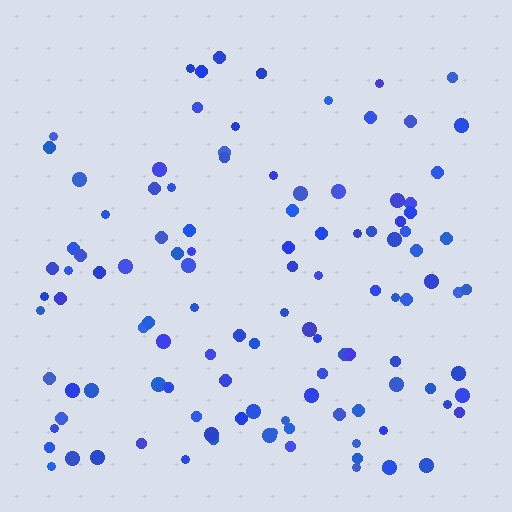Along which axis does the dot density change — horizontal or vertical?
Vertical.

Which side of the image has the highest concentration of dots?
The bottom.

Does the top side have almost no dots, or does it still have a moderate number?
Still a moderate number, just noticeably fewer than the bottom.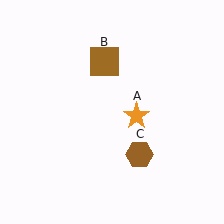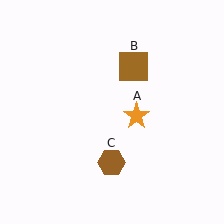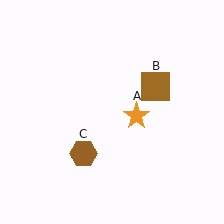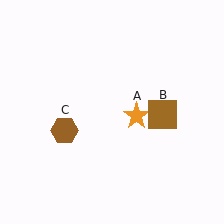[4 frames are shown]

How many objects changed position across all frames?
2 objects changed position: brown square (object B), brown hexagon (object C).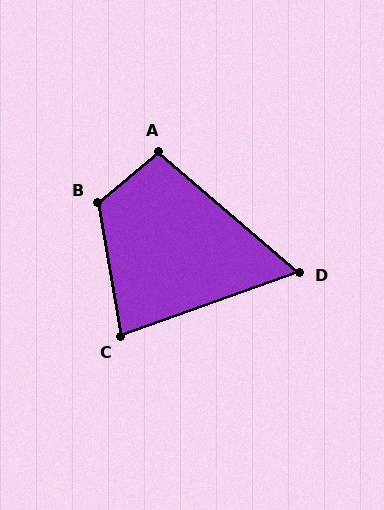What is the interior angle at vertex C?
Approximately 80 degrees (acute).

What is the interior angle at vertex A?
Approximately 100 degrees (obtuse).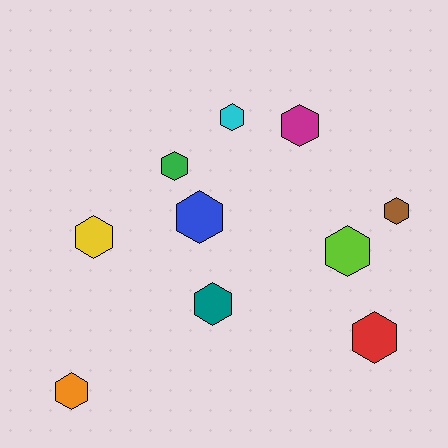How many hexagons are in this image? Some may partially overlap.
There are 10 hexagons.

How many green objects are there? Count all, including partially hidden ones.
There is 1 green object.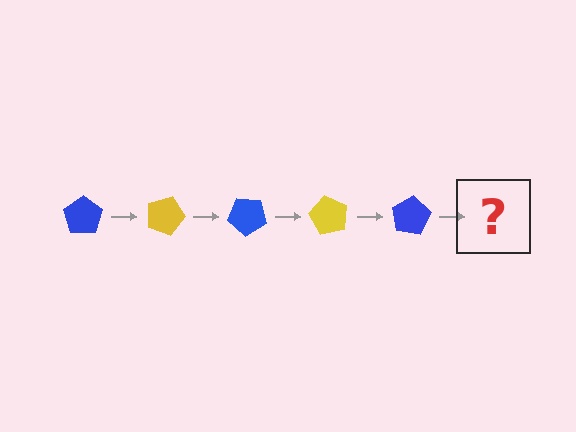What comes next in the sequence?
The next element should be a yellow pentagon, rotated 100 degrees from the start.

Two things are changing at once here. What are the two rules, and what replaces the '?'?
The two rules are that it rotates 20 degrees each step and the color cycles through blue and yellow. The '?' should be a yellow pentagon, rotated 100 degrees from the start.